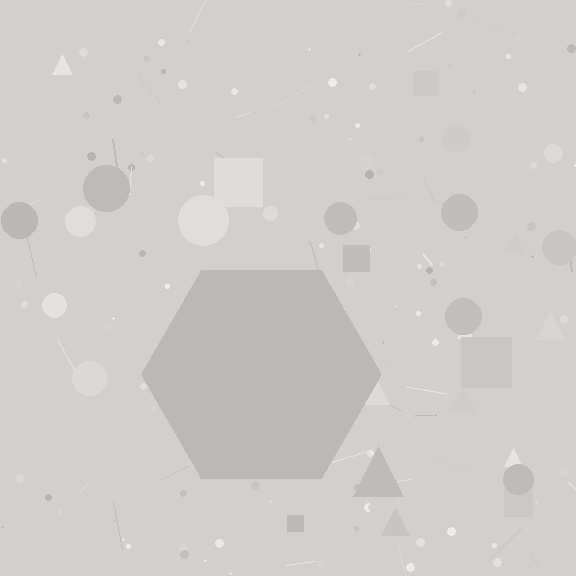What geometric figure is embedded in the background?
A hexagon is embedded in the background.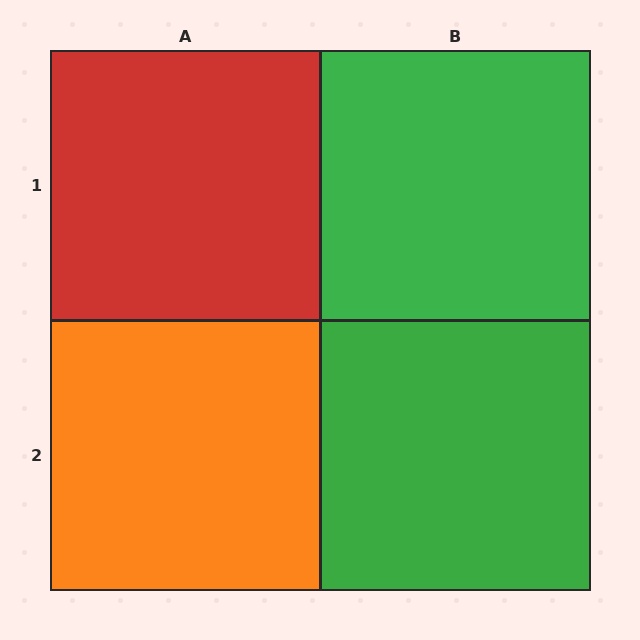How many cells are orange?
1 cell is orange.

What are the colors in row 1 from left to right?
Red, green.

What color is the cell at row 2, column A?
Orange.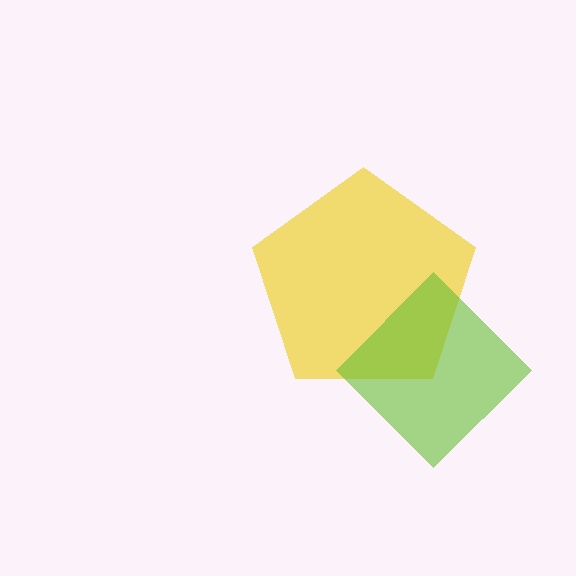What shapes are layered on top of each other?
The layered shapes are: a yellow pentagon, a lime diamond.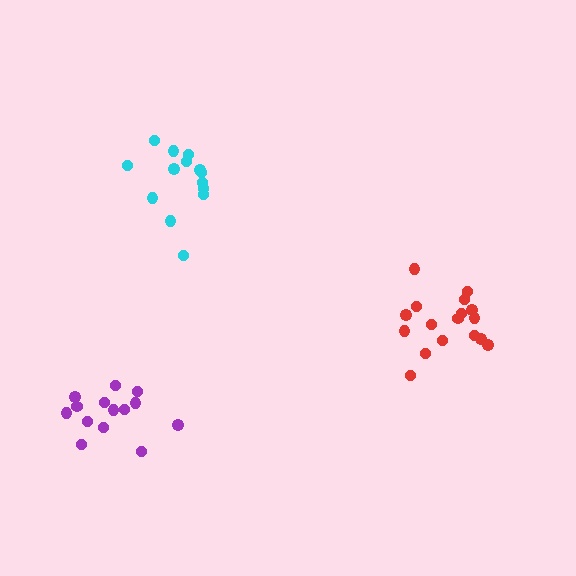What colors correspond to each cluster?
The clusters are colored: purple, cyan, red.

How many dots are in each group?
Group 1: 14 dots, Group 2: 14 dots, Group 3: 17 dots (45 total).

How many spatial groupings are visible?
There are 3 spatial groupings.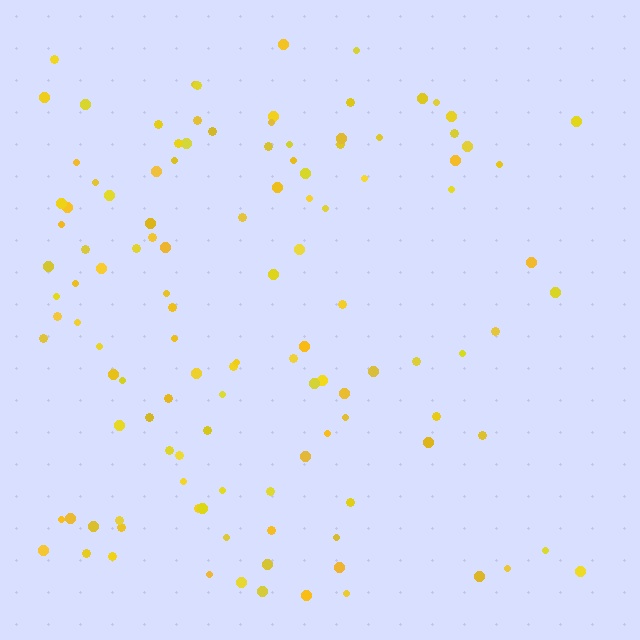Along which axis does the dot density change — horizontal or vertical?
Horizontal.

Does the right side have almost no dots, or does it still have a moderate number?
Still a moderate number, just noticeably fewer than the left.